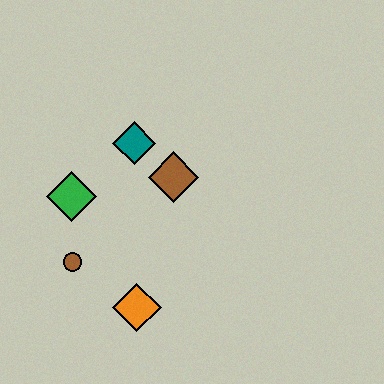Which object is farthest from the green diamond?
The orange diamond is farthest from the green diamond.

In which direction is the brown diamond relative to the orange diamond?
The brown diamond is above the orange diamond.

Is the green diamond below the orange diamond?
No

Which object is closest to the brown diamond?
The teal diamond is closest to the brown diamond.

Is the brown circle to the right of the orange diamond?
No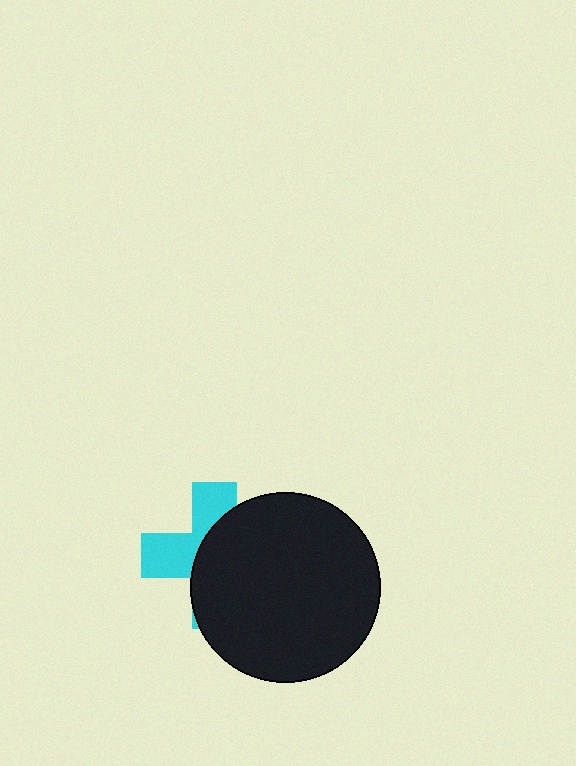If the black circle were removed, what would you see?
You would see the complete cyan cross.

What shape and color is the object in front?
The object in front is a black circle.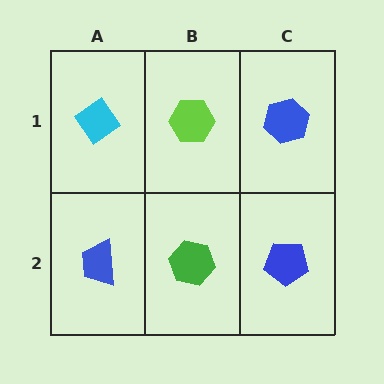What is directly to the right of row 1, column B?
A blue hexagon.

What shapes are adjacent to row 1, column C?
A blue pentagon (row 2, column C), a lime hexagon (row 1, column B).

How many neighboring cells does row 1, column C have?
2.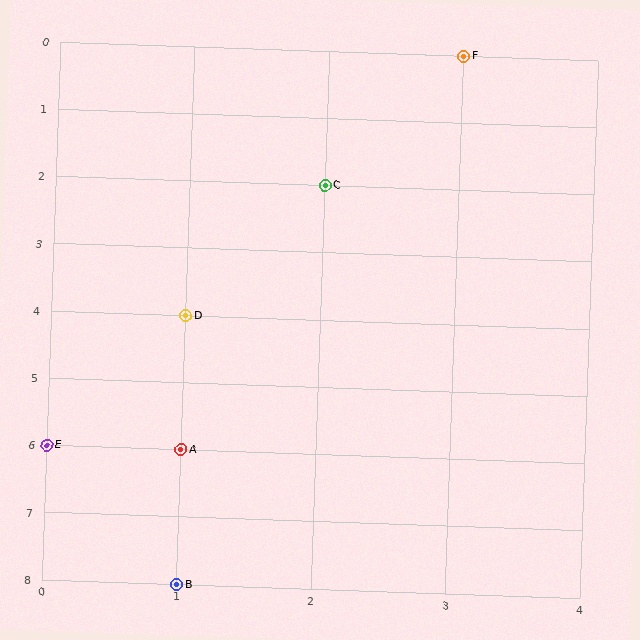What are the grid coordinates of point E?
Point E is at grid coordinates (0, 6).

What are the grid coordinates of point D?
Point D is at grid coordinates (1, 4).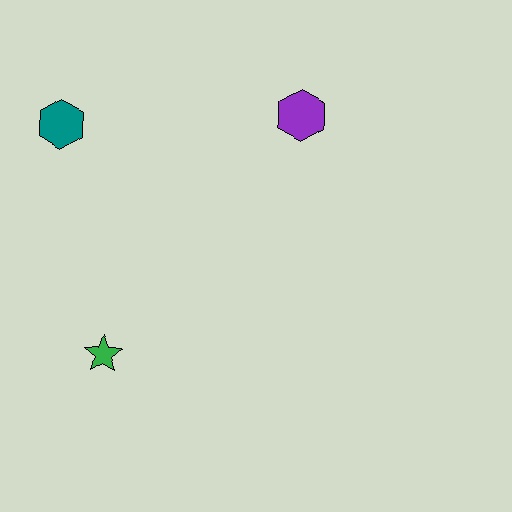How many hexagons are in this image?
There are 2 hexagons.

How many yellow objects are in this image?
There are no yellow objects.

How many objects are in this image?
There are 3 objects.